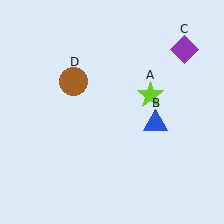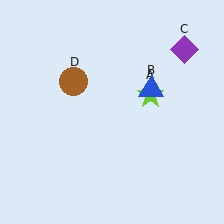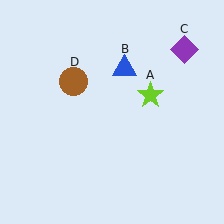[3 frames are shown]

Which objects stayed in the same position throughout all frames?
Lime star (object A) and purple diamond (object C) and brown circle (object D) remained stationary.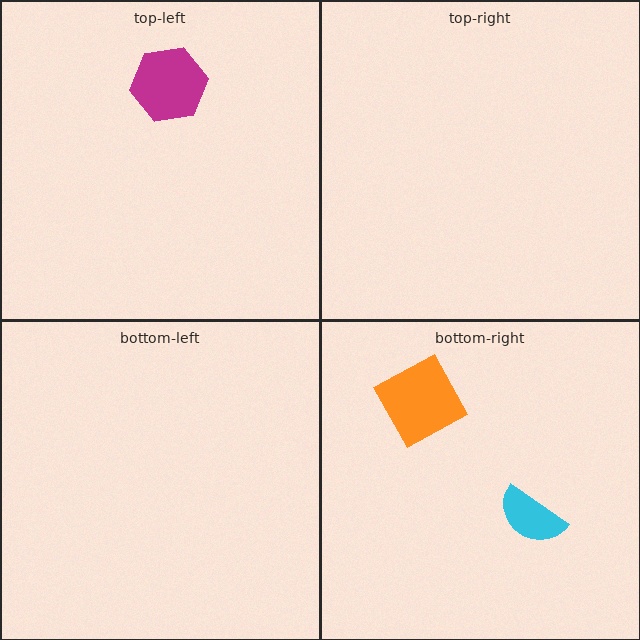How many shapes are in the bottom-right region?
2.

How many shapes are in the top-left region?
1.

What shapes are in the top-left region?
The magenta hexagon.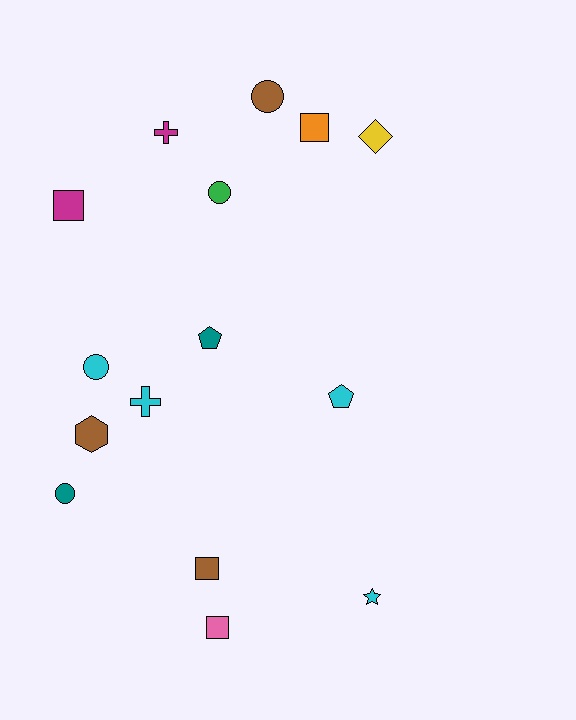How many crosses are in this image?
There are 2 crosses.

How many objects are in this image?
There are 15 objects.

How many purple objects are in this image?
There are no purple objects.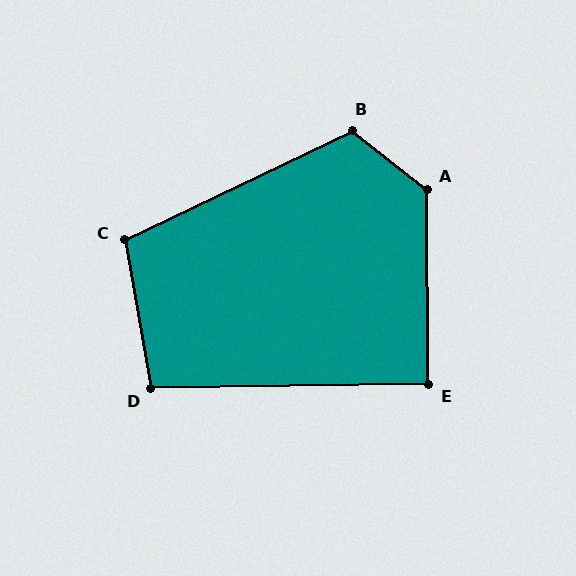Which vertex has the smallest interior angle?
E, at approximately 90 degrees.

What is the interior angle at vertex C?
Approximately 106 degrees (obtuse).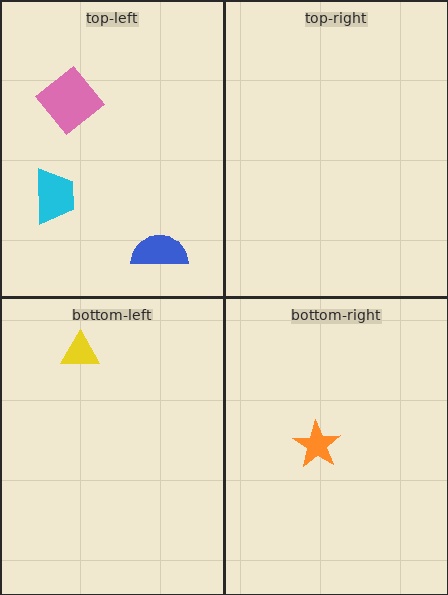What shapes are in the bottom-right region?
The orange star.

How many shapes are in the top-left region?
3.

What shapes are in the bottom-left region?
The yellow triangle.